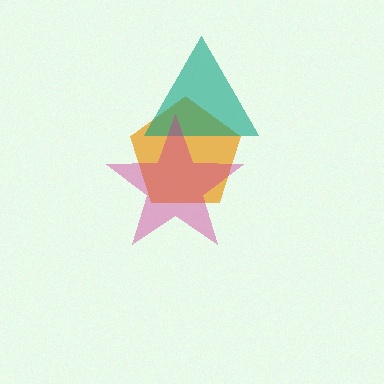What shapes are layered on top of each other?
The layered shapes are: an orange pentagon, a teal triangle, a magenta star.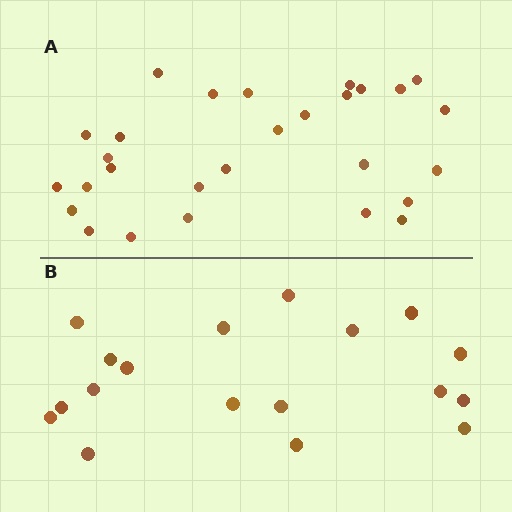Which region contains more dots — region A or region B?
Region A (the top region) has more dots.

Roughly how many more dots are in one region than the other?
Region A has roughly 10 or so more dots than region B.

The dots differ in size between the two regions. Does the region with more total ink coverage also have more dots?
No. Region B has more total ink coverage because its dots are larger, but region A actually contains more individual dots. Total area can be misleading — the number of items is what matters here.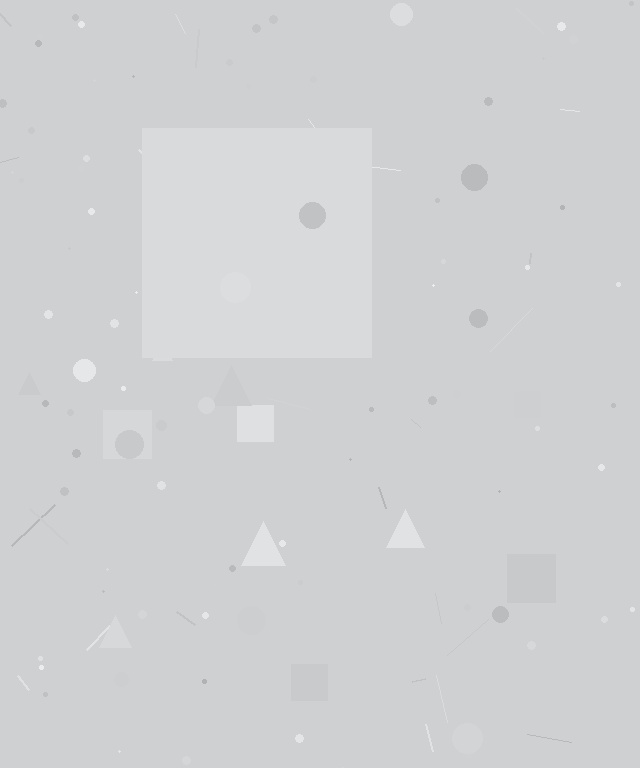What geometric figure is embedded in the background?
A square is embedded in the background.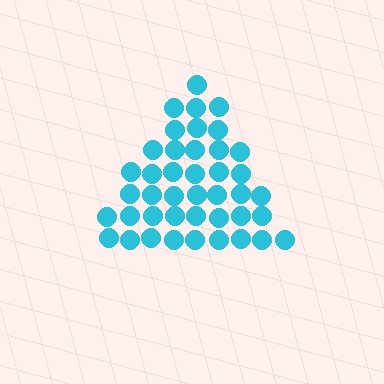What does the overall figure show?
The overall figure shows a triangle.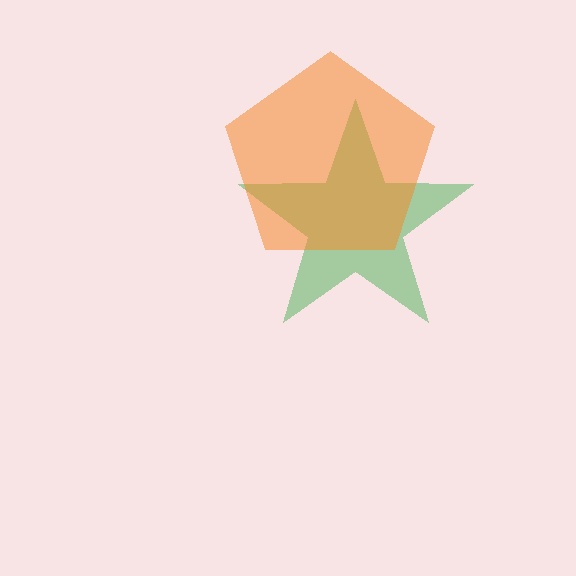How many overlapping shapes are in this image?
There are 2 overlapping shapes in the image.